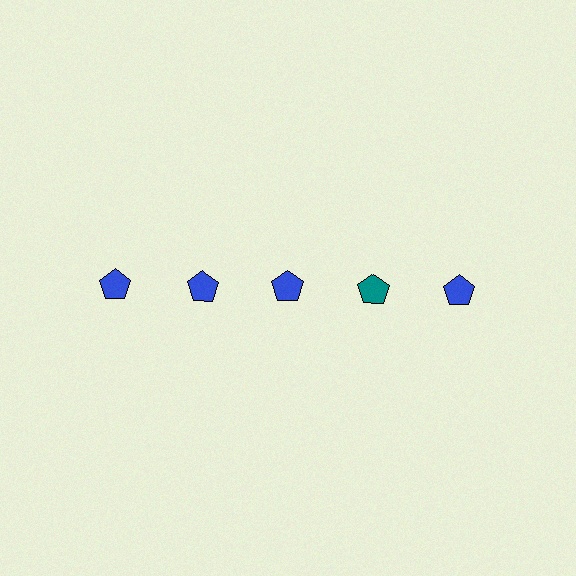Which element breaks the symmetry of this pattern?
The teal pentagon in the top row, second from right column breaks the symmetry. All other shapes are blue pentagons.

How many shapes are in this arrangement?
There are 5 shapes arranged in a grid pattern.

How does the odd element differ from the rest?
It has a different color: teal instead of blue.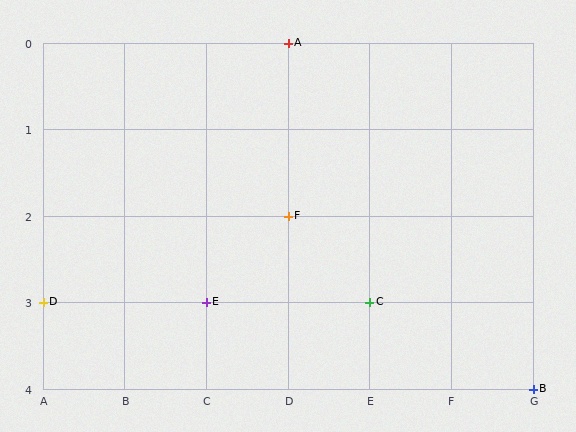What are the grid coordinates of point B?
Point B is at grid coordinates (G, 4).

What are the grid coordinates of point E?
Point E is at grid coordinates (C, 3).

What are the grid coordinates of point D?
Point D is at grid coordinates (A, 3).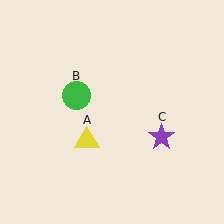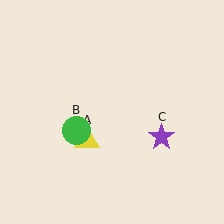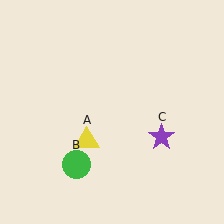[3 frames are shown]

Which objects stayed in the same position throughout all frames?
Yellow triangle (object A) and purple star (object C) remained stationary.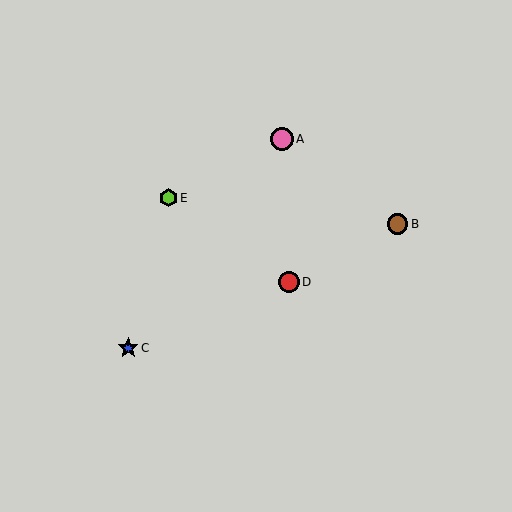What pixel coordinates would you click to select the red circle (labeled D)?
Click at (289, 282) to select the red circle D.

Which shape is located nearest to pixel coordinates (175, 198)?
The lime hexagon (labeled E) at (168, 198) is nearest to that location.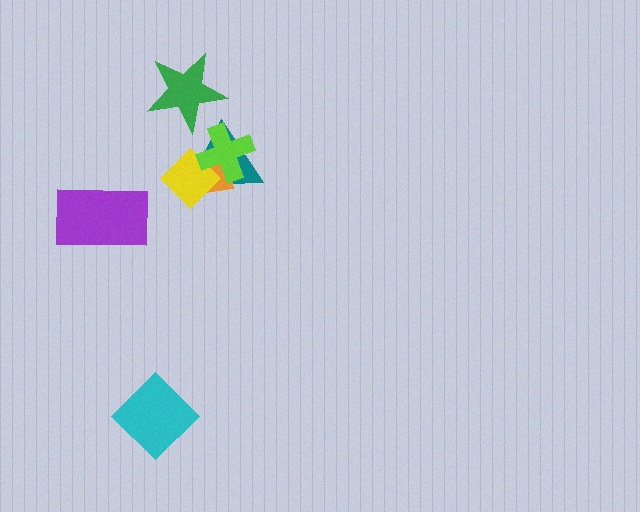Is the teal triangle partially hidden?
Yes, it is partially covered by another shape.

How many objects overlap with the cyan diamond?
0 objects overlap with the cyan diamond.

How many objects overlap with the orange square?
3 objects overlap with the orange square.